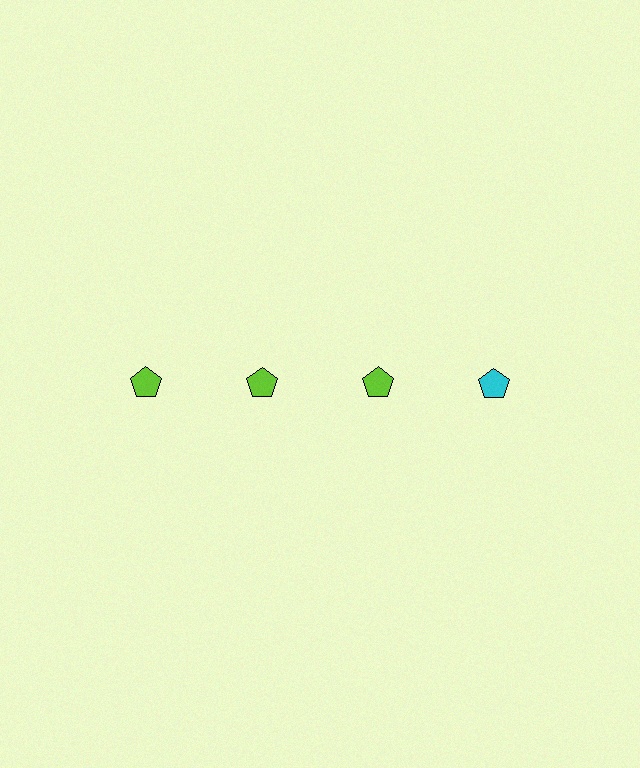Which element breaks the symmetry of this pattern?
The cyan pentagon in the top row, second from right column breaks the symmetry. All other shapes are lime pentagons.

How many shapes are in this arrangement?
There are 4 shapes arranged in a grid pattern.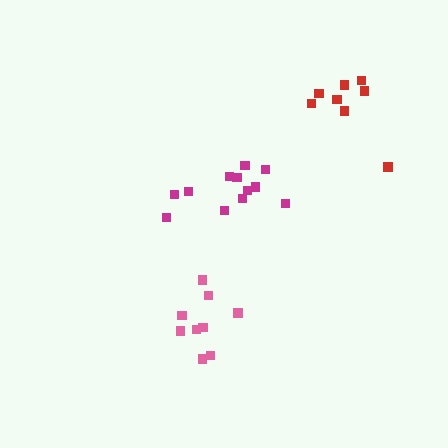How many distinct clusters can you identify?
There are 3 distinct clusters.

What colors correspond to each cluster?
The clusters are colored: pink, red, magenta.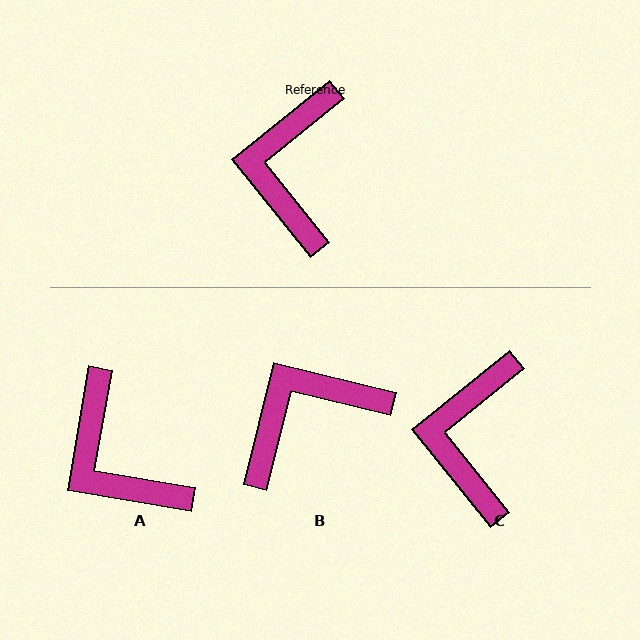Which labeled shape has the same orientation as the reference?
C.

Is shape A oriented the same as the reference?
No, it is off by about 41 degrees.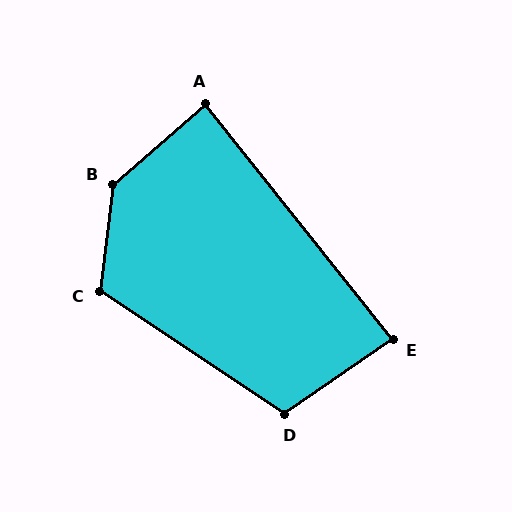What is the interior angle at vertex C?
Approximately 117 degrees (obtuse).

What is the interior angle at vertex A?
Approximately 87 degrees (approximately right).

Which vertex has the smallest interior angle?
E, at approximately 86 degrees.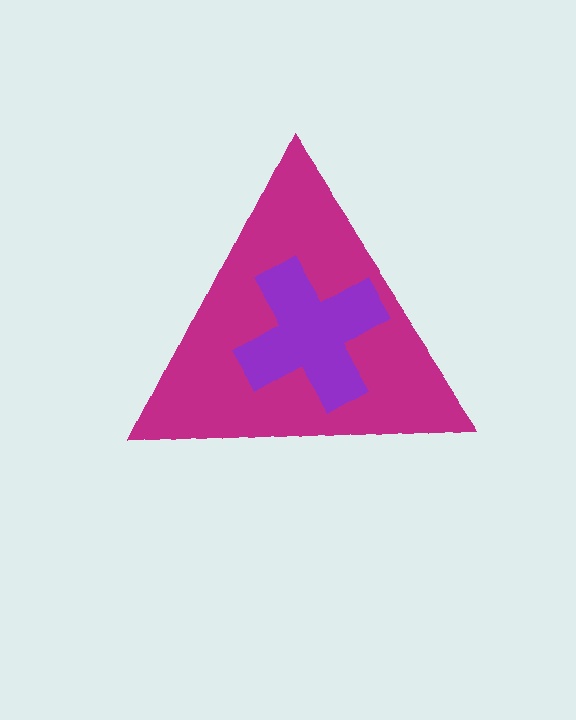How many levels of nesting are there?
2.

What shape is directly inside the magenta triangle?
The purple cross.